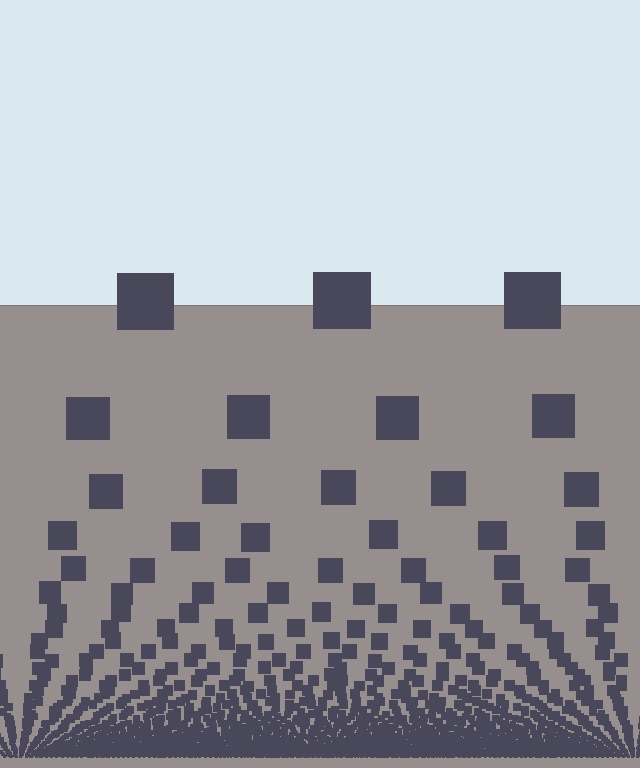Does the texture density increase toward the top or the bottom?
Density increases toward the bottom.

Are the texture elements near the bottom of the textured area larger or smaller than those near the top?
Smaller. The gradient is inverted — elements near the bottom are smaller and denser.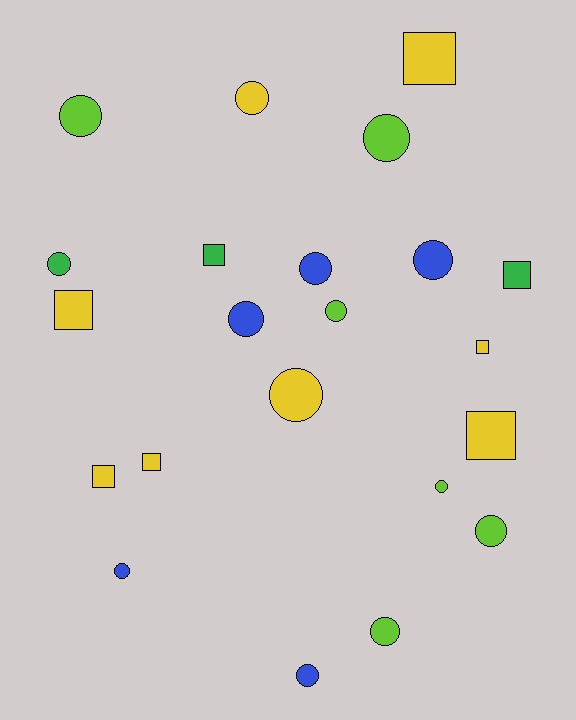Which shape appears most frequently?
Circle, with 14 objects.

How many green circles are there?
There is 1 green circle.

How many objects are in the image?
There are 22 objects.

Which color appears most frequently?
Yellow, with 8 objects.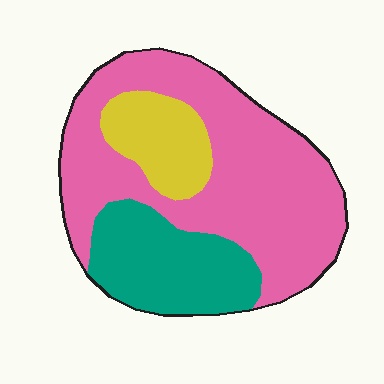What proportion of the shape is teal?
Teal covers about 25% of the shape.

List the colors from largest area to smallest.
From largest to smallest: pink, teal, yellow.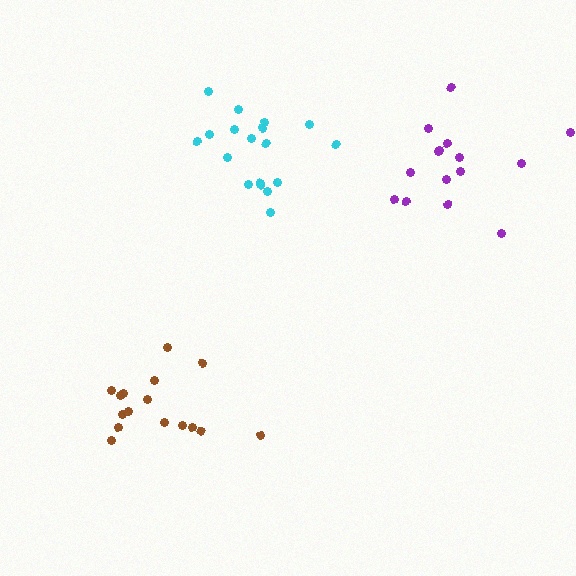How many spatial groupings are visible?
There are 3 spatial groupings.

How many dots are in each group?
Group 1: 16 dots, Group 2: 18 dots, Group 3: 15 dots (49 total).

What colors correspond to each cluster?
The clusters are colored: brown, cyan, purple.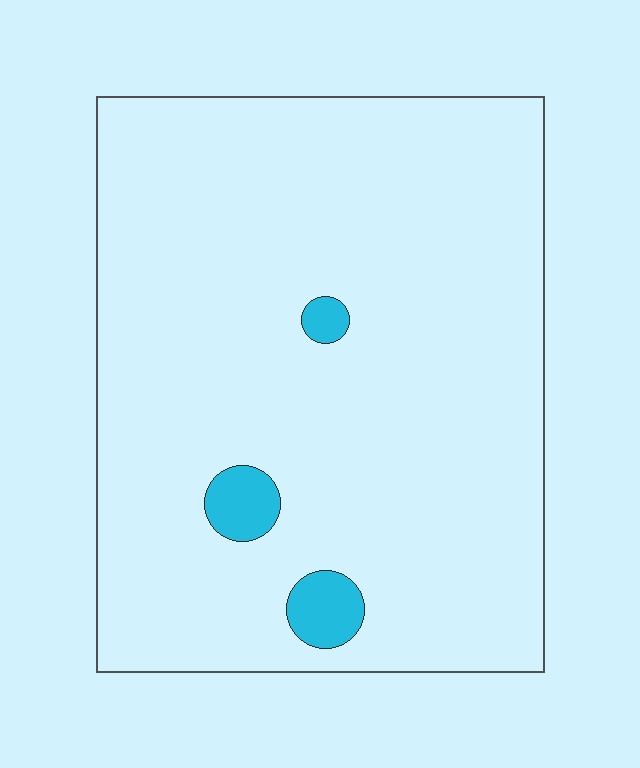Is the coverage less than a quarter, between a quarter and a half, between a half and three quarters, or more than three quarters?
Less than a quarter.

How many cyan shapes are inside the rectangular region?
3.